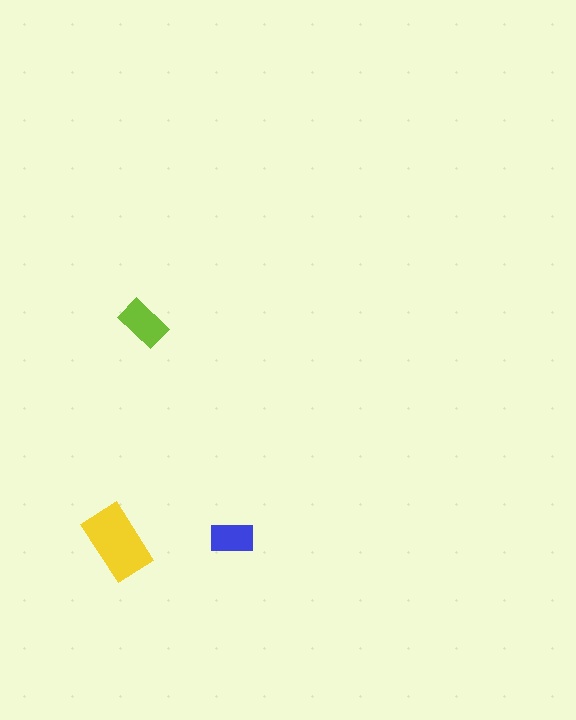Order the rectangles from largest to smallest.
the yellow one, the lime one, the blue one.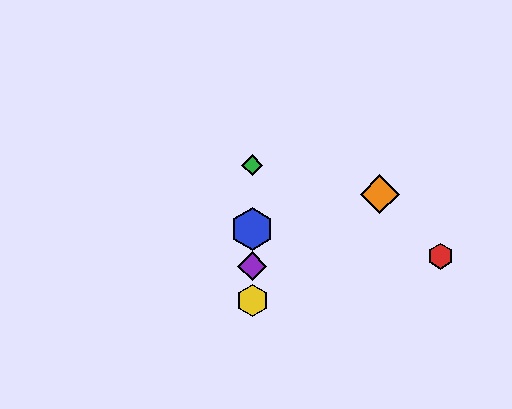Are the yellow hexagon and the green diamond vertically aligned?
Yes, both are at x≈252.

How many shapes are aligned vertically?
4 shapes (the blue hexagon, the green diamond, the yellow hexagon, the purple diamond) are aligned vertically.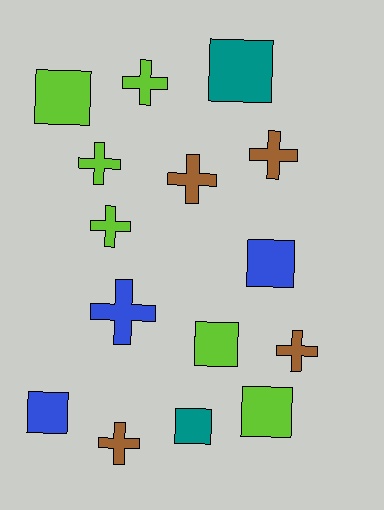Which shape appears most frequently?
Cross, with 8 objects.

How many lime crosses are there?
There are 3 lime crosses.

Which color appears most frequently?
Lime, with 6 objects.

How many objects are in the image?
There are 15 objects.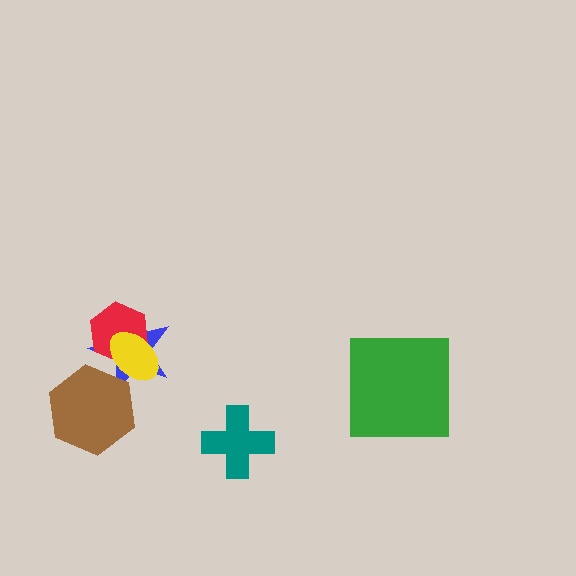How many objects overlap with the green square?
0 objects overlap with the green square.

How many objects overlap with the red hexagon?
2 objects overlap with the red hexagon.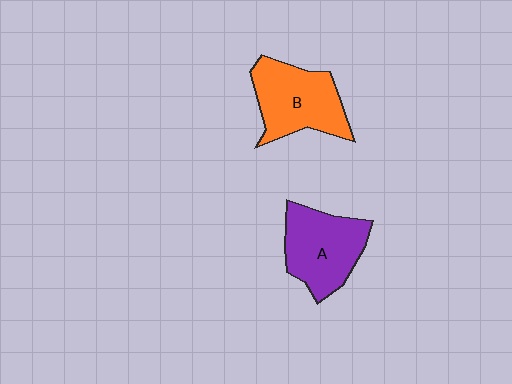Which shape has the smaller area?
Shape A (purple).